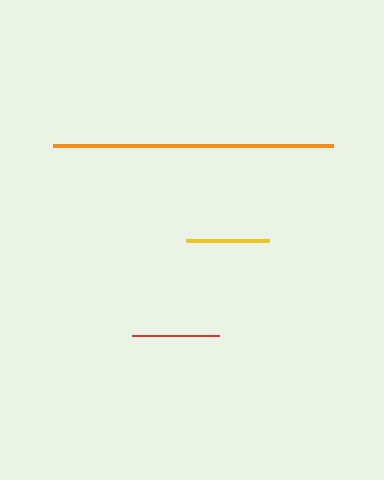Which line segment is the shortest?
The yellow line is the shortest at approximately 83 pixels.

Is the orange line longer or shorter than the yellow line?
The orange line is longer than the yellow line.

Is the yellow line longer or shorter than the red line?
The red line is longer than the yellow line.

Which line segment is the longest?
The orange line is the longest at approximately 280 pixels.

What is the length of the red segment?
The red segment is approximately 86 pixels long.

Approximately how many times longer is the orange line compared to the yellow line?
The orange line is approximately 3.4 times the length of the yellow line.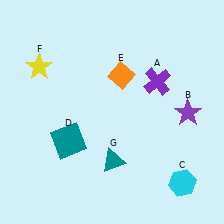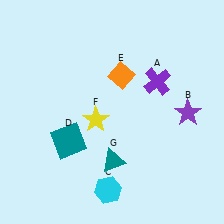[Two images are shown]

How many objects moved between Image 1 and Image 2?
2 objects moved between the two images.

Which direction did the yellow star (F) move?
The yellow star (F) moved right.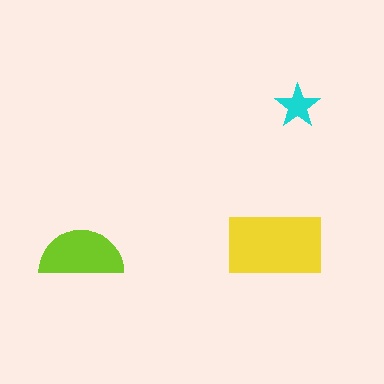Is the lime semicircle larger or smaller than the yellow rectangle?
Smaller.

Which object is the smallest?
The cyan star.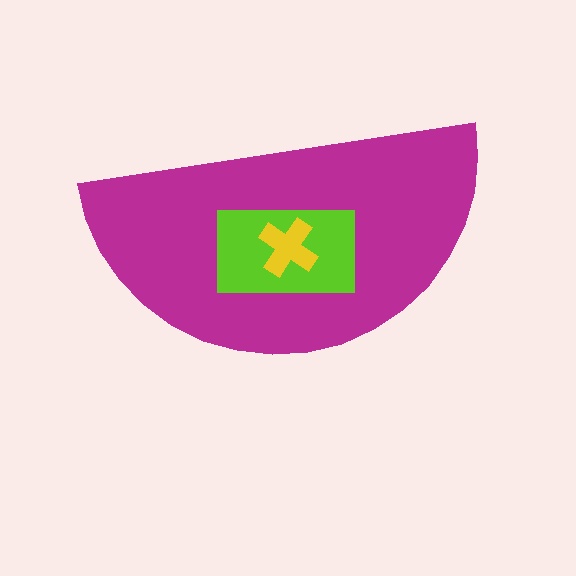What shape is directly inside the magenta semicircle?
The lime rectangle.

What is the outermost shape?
The magenta semicircle.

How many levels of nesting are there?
3.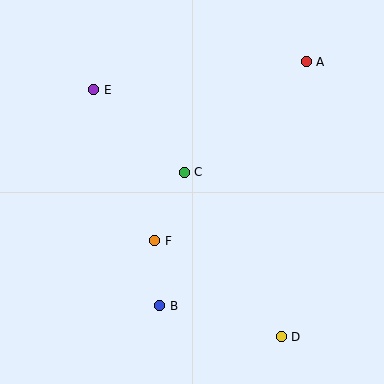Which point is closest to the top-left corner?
Point E is closest to the top-left corner.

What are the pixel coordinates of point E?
Point E is at (94, 90).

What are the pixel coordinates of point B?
Point B is at (160, 306).